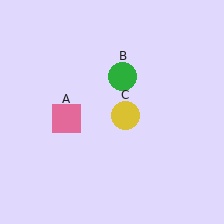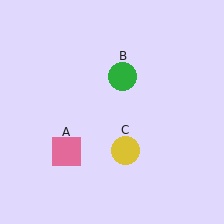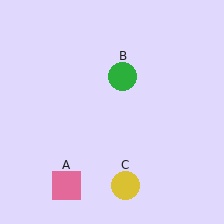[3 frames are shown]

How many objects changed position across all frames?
2 objects changed position: pink square (object A), yellow circle (object C).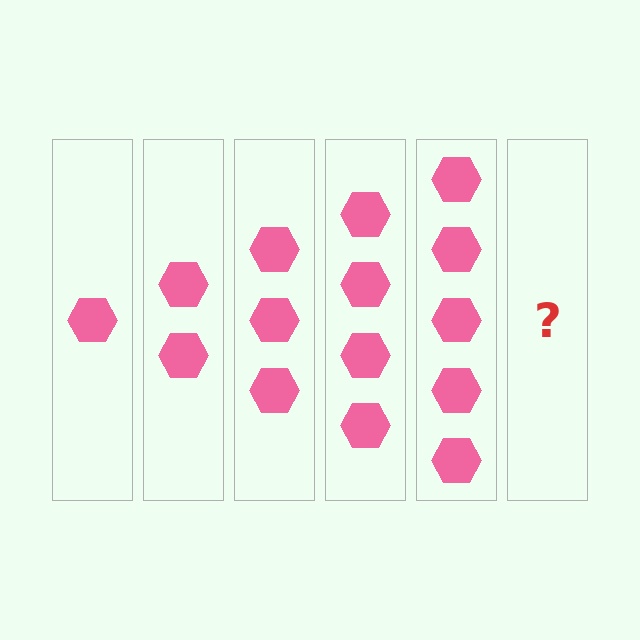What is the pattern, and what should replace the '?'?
The pattern is that each step adds one more hexagon. The '?' should be 6 hexagons.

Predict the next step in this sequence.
The next step is 6 hexagons.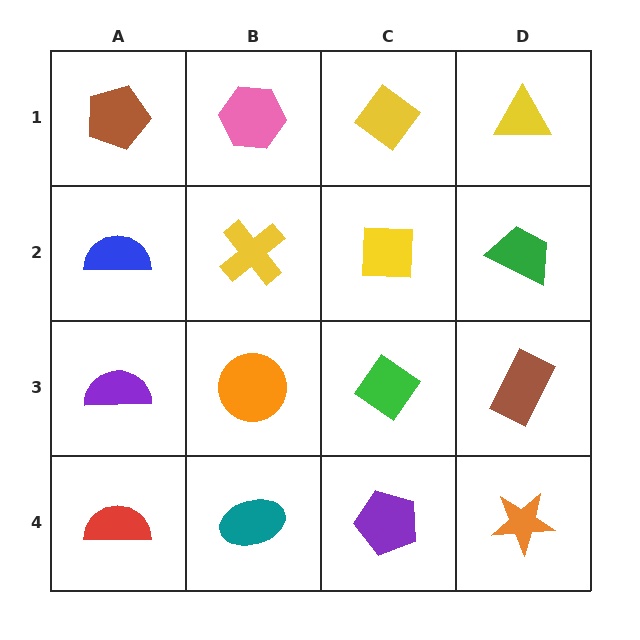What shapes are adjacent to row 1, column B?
A yellow cross (row 2, column B), a brown pentagon (row 1, column A), a yellow diamond (row 1, column C).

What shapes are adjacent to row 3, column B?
A yellow cross (row 2, column B), a teal ellipse (row 4, column B), a purple semicircle (row 3, column A), a green diamond (row 3, column C).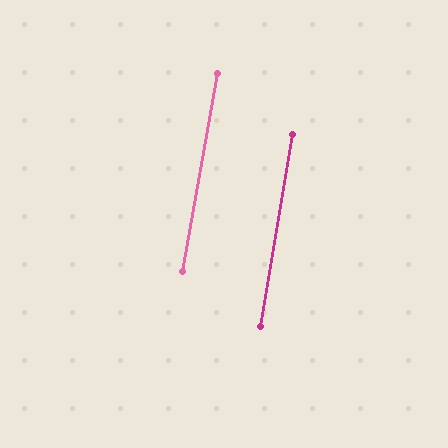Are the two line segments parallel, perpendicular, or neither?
Parallel — their directions differ by only 0.4°.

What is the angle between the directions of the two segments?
Approximately 0 degrees.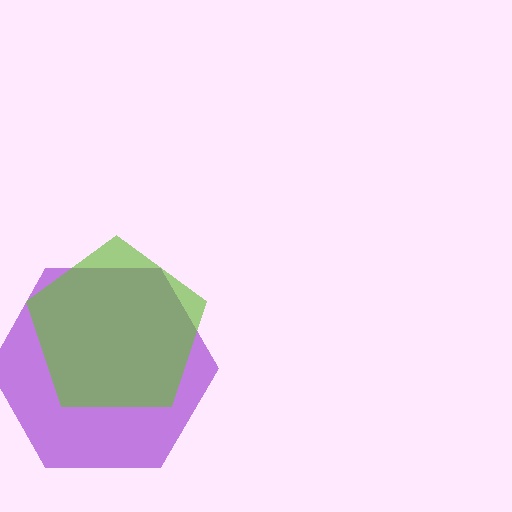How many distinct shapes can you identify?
There are 2 distinct shapes: a purple hexagon, a lime pentagon.